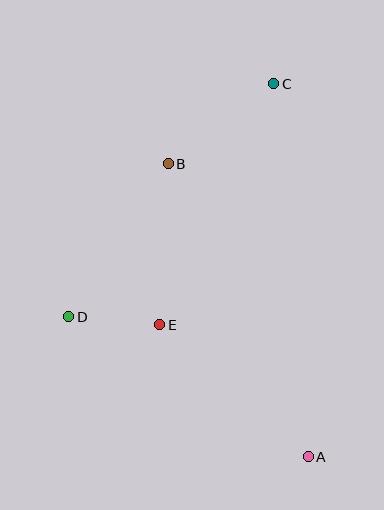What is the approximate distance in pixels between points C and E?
The distance between C and E is approximately 266 pixels.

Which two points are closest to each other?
Points D and E are closest to each other.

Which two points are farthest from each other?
Points A and C are farthest from each other.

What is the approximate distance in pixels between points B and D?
The distance between B and D is approximately 183 pixels.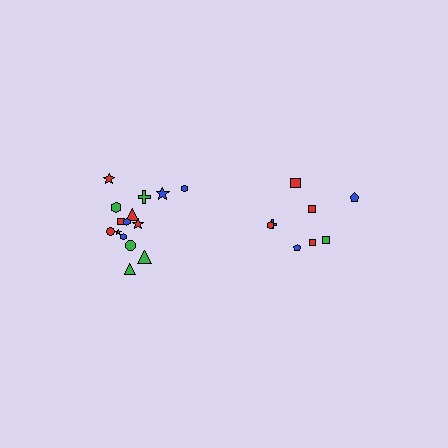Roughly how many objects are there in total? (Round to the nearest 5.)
Roughly 25 objects in total.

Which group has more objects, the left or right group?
The left group.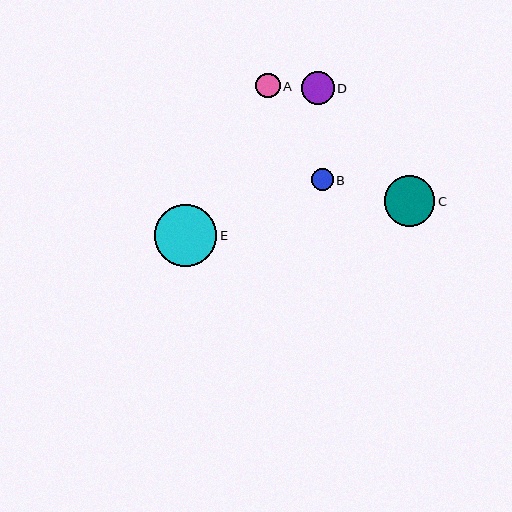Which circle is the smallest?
Circle B is the smallest with a size of approximately 22 pixels.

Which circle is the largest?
Circle E is the largest with a size of approximately 62 pixels.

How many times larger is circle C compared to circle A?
Circle C is approximately 2.0 times the size of circle A.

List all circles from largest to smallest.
From largest to smallest: E, C, D, A, B.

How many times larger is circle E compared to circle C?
Circle E is approximately 1.2 times the size of circle C.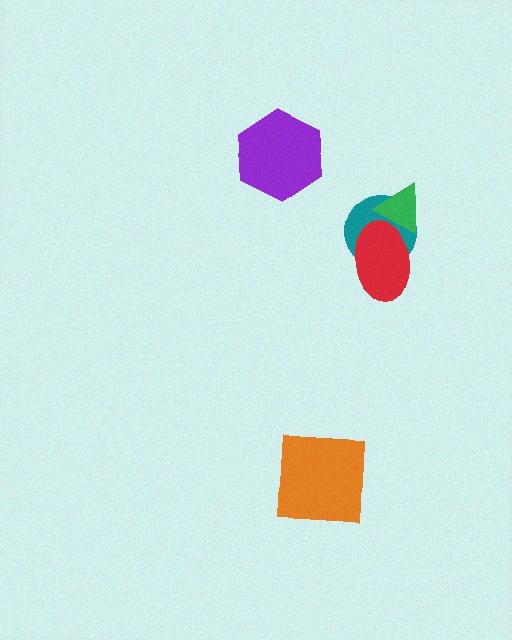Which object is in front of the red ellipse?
The green triangle is in front of the red ellipse.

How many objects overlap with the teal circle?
2 objects overlap with the teal circle.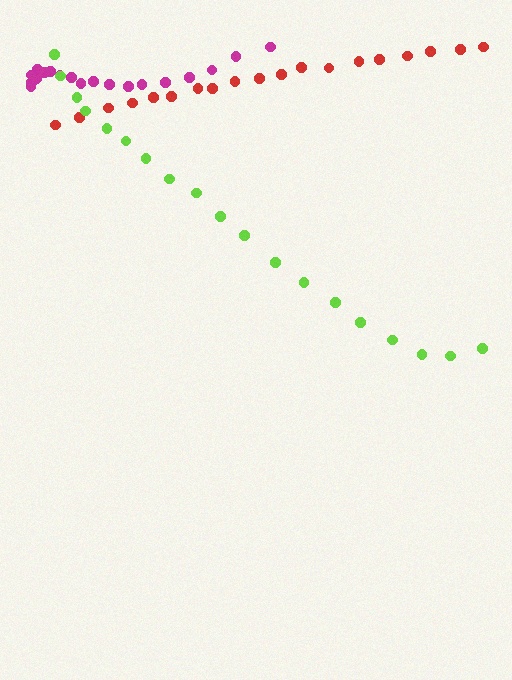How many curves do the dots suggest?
There are 3 distinct paths.